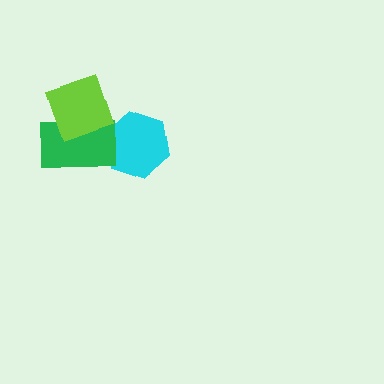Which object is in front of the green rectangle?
The lime diamond is in front of the green rectangle.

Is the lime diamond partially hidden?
No, no other shape covers it.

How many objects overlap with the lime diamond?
1 object overlaps with the lime diamond.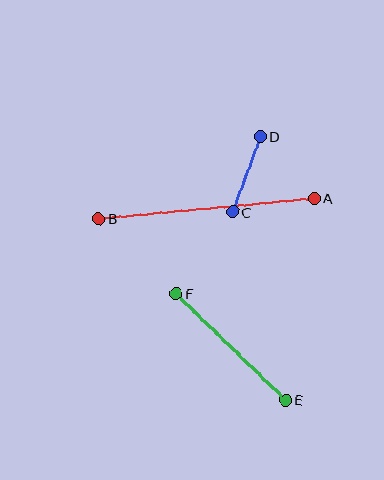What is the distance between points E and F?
The distance is approximately 152 pixels.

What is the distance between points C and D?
The distance is approximately 80 pixels.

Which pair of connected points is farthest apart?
Points A and B are farthest apart.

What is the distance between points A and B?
The distance is approximately 217 pixels.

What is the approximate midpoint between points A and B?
The midpoint is at approximately (207, 208) pixels.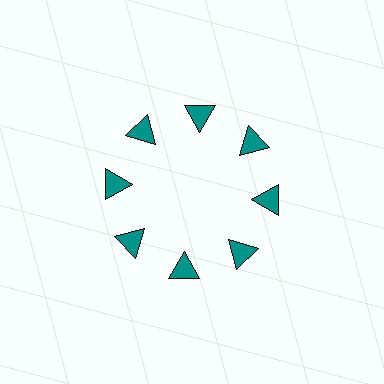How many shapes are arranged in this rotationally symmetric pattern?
There are 8 shapes, arranged in 8 groups of 1.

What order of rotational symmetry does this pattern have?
This pattern has 8-fold rotational symmetry.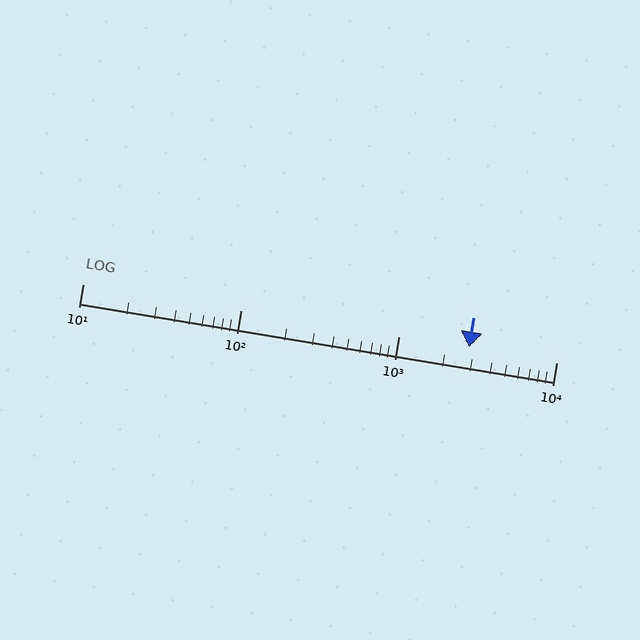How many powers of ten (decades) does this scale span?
The scale spans 3 decades, from 10 to 10000.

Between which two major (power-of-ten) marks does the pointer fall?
The pointer is between 1000 and 10000.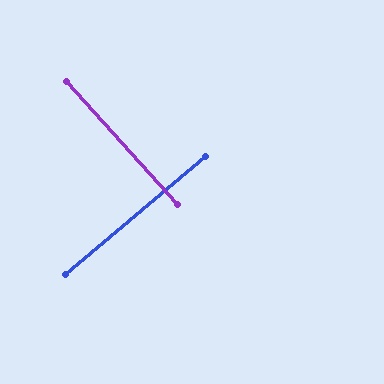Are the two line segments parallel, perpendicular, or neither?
Perpendicular — they meet at approximately 88°.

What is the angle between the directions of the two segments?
Approximately 88 degrees.